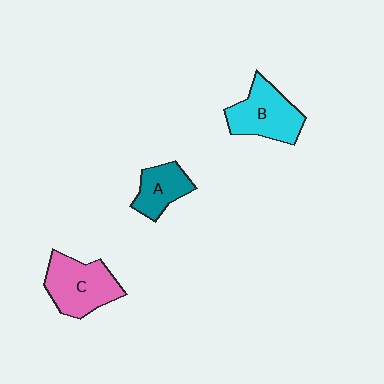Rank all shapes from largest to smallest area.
From largest to smallest: C (pink), B (cyan), A (teal).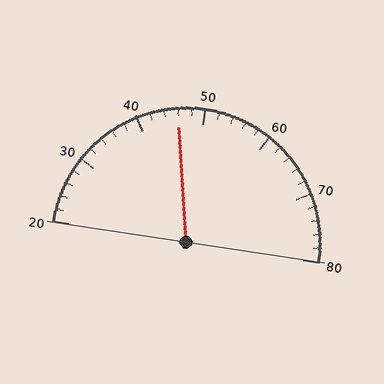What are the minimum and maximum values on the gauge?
The gauge ranges from 20 to 80.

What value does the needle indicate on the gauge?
The needle indicates approximately 46.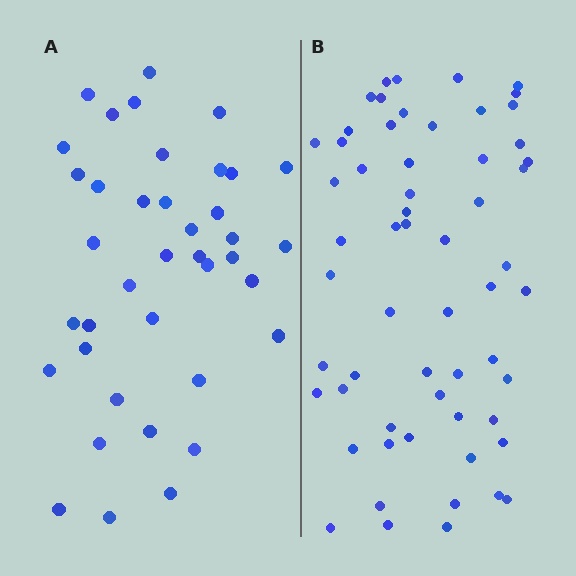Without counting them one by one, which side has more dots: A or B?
Region B (the right region) has more dots.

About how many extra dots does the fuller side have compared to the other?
Region B has approximately 20 more dots than region A.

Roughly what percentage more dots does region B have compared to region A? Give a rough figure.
About 50% more.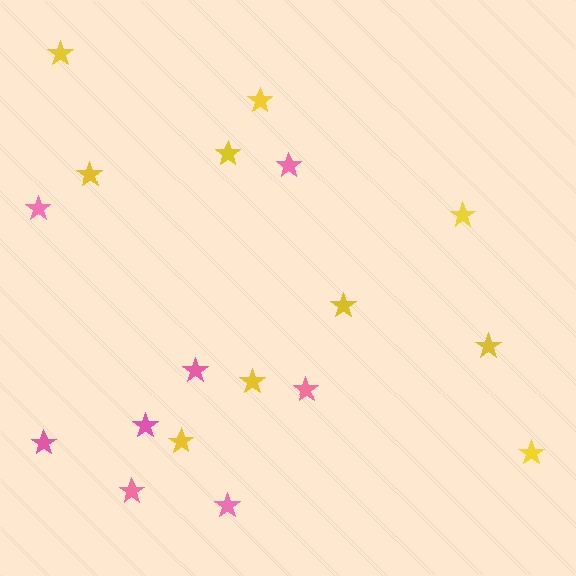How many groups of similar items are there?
There are 2 groups: one group of yellow stars (10) and one group of pink stars (8).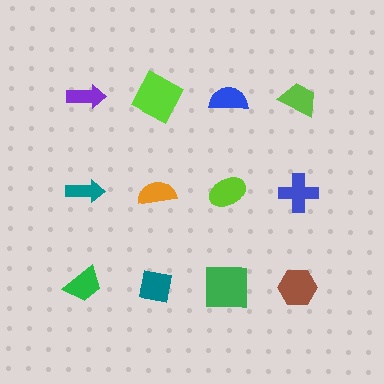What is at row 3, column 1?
A green trapezoid.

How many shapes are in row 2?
4 shapes.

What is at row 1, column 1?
A purple arrow.